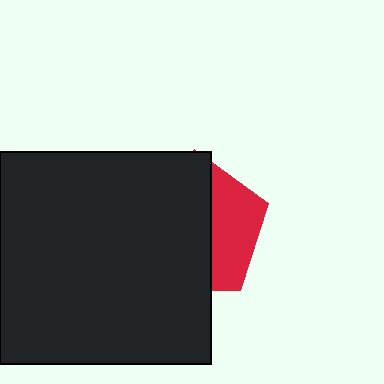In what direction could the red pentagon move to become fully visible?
The red pentagon could move right. That would shift it out from behind the black square entirely.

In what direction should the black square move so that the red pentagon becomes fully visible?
The black square should move left. That is the shortest direction to clear the overlap and leave the red pentagon fully visible.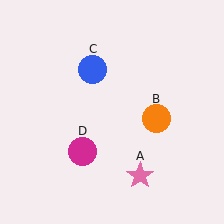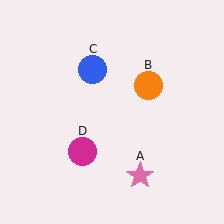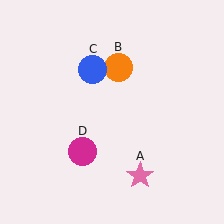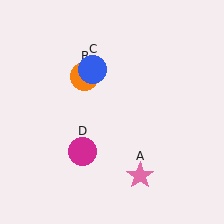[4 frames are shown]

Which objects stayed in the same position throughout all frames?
Pink star (object A) and blue circle (object C) and magenta circle (object D) remained stationary.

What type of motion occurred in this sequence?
The orange circle (object B) rotated counterclockwise around the center of the scene.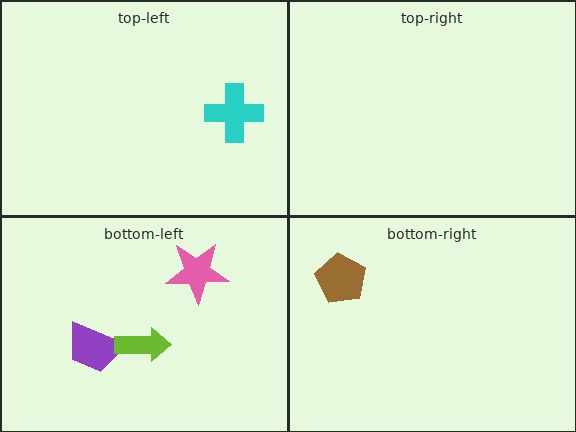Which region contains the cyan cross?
The top-left region.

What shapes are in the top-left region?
The cyan cross.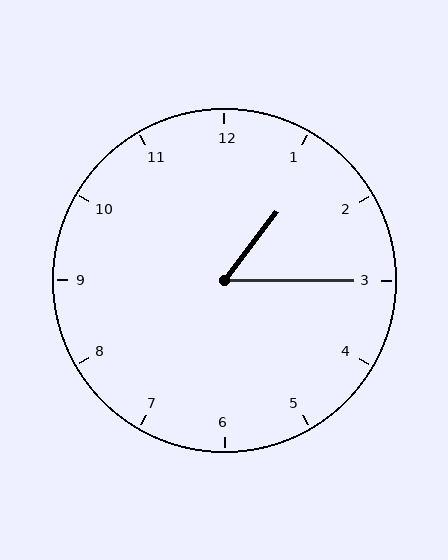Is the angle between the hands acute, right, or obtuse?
It is acute.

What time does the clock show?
1:15.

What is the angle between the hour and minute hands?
Approximately 52 degrees.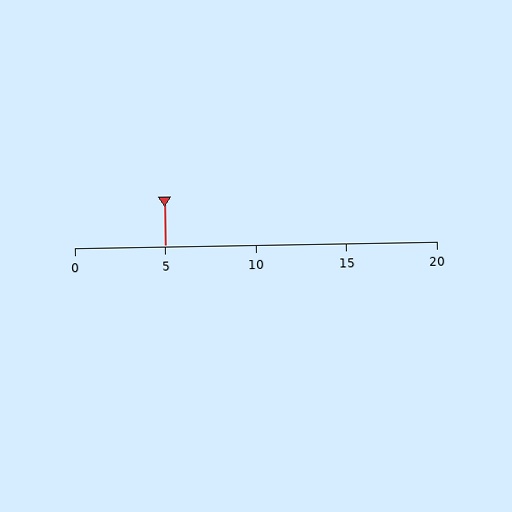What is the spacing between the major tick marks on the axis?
The major ticks are spaced 5 apart.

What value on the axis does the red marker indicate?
The marker indicates approximately 5.